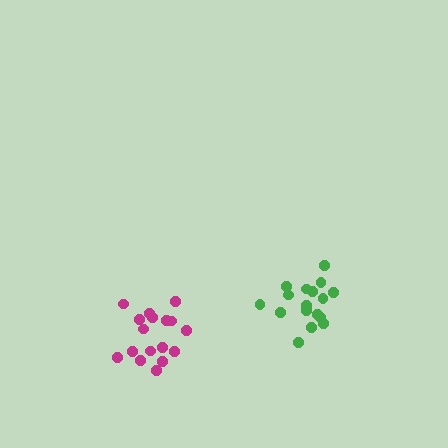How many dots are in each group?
Group 1: 17 dots, Group 2: 17 dots (34 total).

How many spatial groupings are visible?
There are 2 spatial groupings.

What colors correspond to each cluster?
The clusters are colored: magenta, green.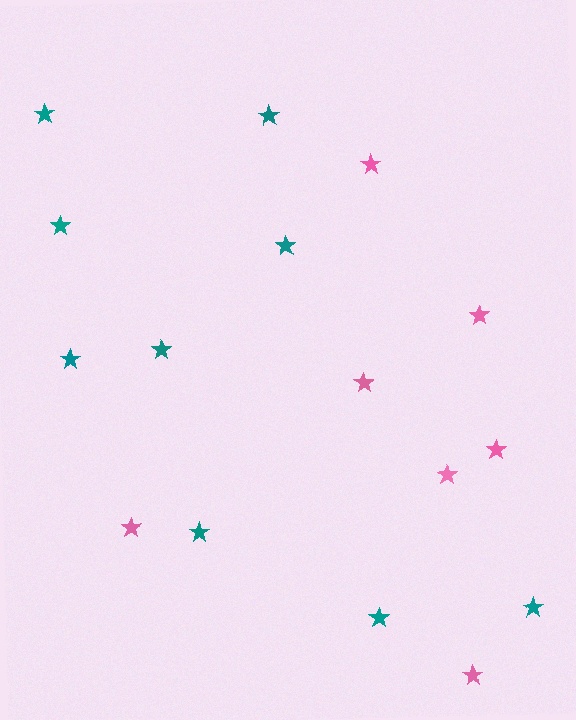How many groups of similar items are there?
There are 2 groups: one group of pink stars (7) and one group of teal stars (9).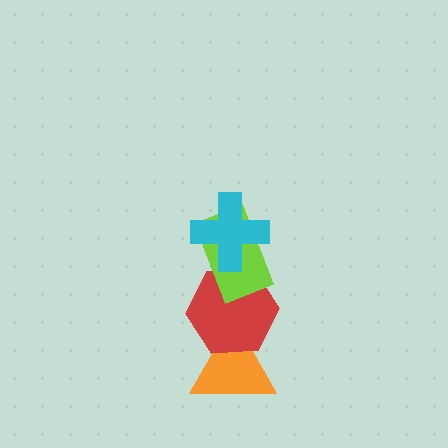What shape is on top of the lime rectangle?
The cyan cross is on top of the lime rectangle.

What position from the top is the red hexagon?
The red hexagon is 3rd from the top.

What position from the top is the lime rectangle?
The lime rectangle is 2nd from the top.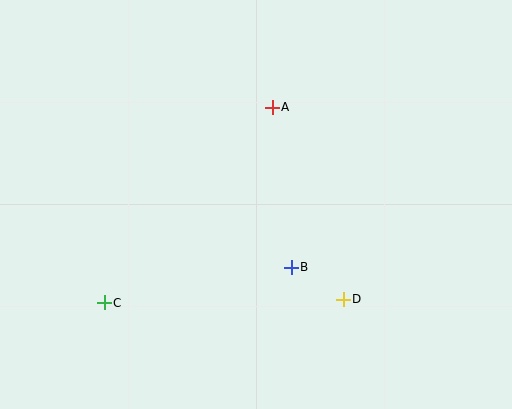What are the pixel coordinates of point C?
Point C is at (104, 303).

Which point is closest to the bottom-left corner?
Point C is closest to the bottom-left corner.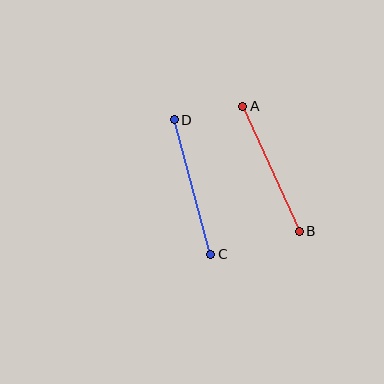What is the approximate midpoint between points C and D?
The midpoint is at approximately (192, 187) pixels.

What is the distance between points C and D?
The distance is approximately 139 pixels.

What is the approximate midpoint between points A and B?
The midpoint is at approximately (271, 169) pixels.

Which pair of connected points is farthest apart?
Points C and D are farthest apart.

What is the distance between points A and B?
The distance is approximately 137 pixels.